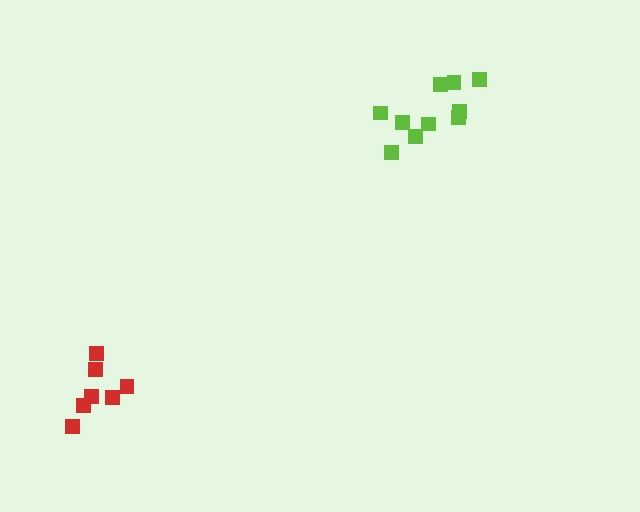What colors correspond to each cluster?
The clusters are colored: lime, red.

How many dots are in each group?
Group 1: 10 dots, Group 2: 7 dots (17 total).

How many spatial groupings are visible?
There are 2 spatial groupings.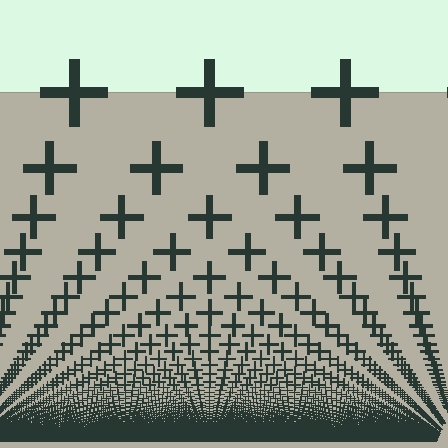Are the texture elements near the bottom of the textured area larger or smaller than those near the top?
Smaller. The gradient is inverted — elements near the bottom are smaller and denser.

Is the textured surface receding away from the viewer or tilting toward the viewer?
The surface appears to tilt toward the viewer. Texture elements get larger and sparser toward the top.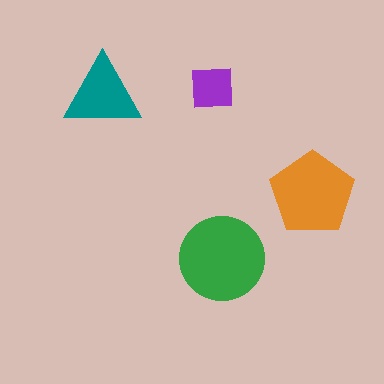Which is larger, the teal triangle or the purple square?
The teal triangle.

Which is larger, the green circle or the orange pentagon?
The green circle.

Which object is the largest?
The green circle.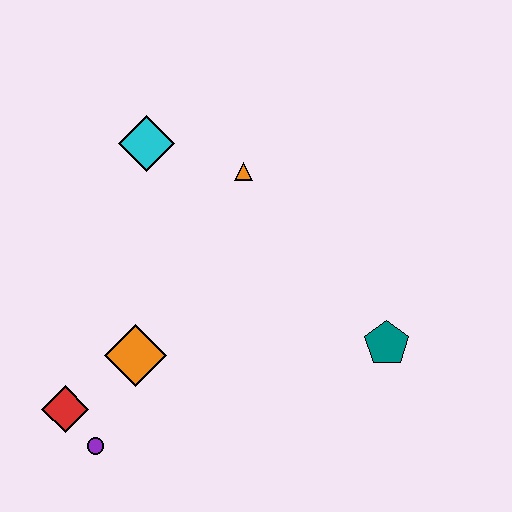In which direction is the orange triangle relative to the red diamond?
The orange triangle is above the red diamond.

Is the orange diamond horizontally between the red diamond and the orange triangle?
Yes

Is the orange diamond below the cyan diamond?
Yes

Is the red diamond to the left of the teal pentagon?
Yes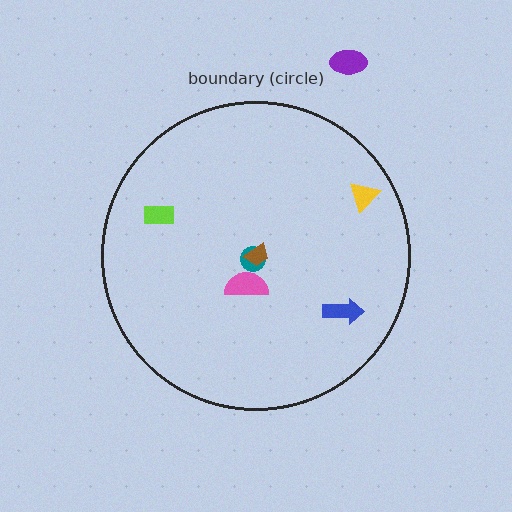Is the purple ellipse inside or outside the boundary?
Outside.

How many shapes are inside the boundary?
6 inside, 1 outside.